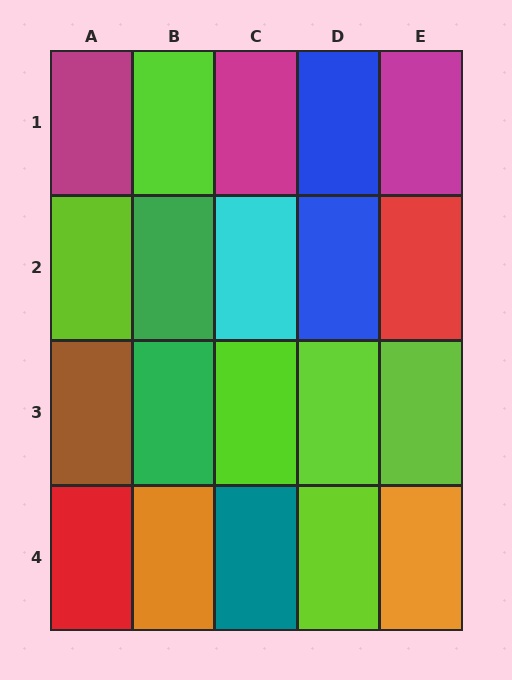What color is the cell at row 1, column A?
Magenta.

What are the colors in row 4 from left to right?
Red, orange, teal, lime, orange.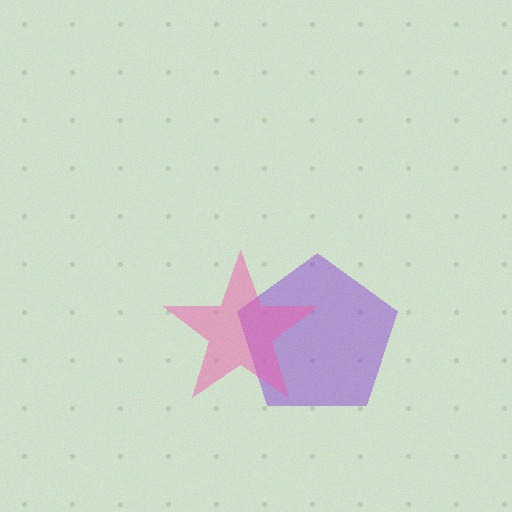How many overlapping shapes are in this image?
There are 2 overlapping shapes in the image.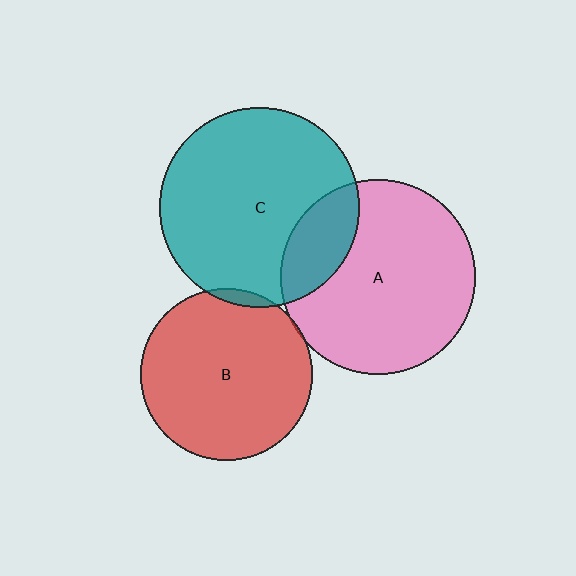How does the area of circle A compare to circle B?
Approximately 1.3 times.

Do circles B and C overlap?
Yes.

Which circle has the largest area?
Circle C (teal).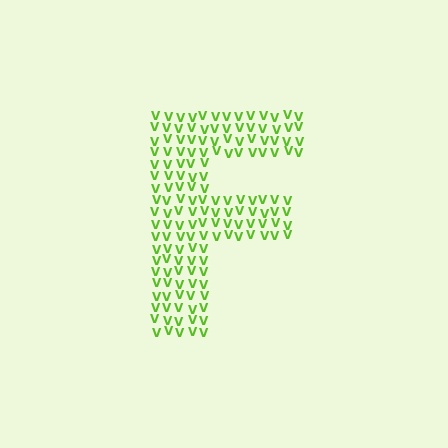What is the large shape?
The large shape is the letter F.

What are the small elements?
The small elements are letter V's.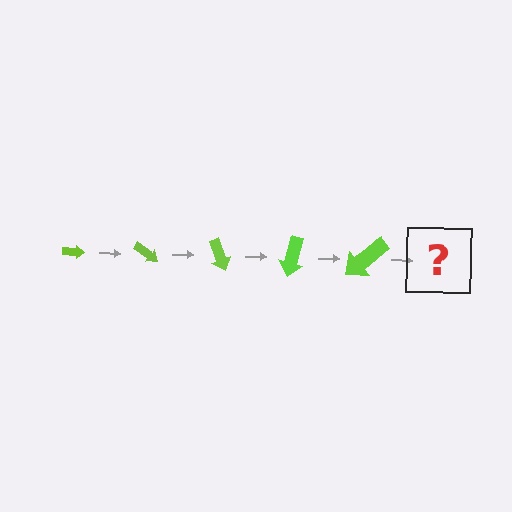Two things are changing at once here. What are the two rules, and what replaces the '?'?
The two rules are that the arrow grows larger each step and it rotates 35 degrees each step. The '?' should be an arrow, larger than the previous one and rotated 175 degrees from the start.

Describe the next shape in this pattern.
It should be an arrow, larger than the previous one and rotated 175 degrees from the start.